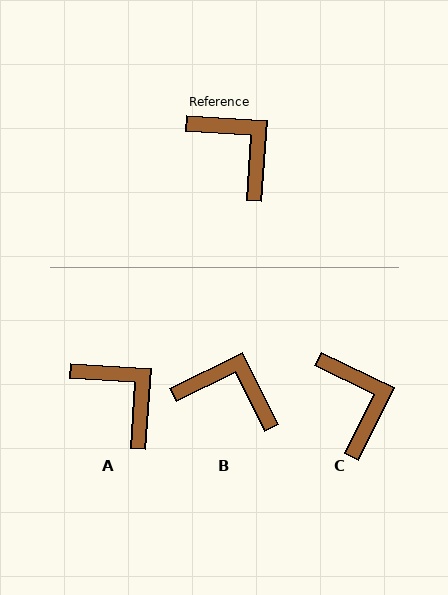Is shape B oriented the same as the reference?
No, it is off by about 30 degrees.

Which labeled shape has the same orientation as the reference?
A.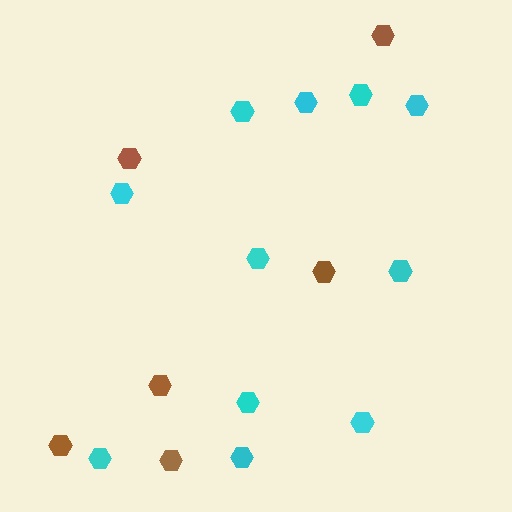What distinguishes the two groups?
There are 2 groups: one group of cyan hexagons (11) and one group of brown hexagons (6).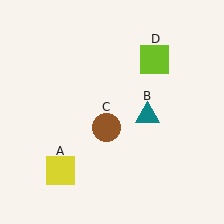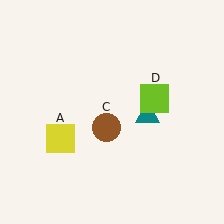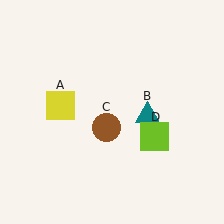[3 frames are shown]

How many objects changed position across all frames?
2 objects changed position: yellow square (object A), lime square (object D).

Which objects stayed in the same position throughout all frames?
Teal triangle (object B) and brown circle (object C) remained stationary.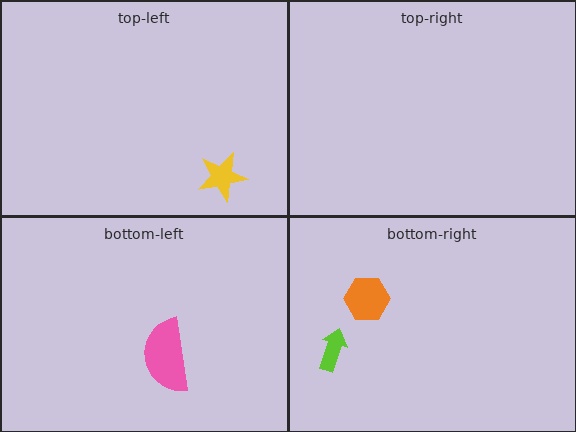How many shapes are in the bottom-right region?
2.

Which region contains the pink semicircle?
The bottom-left region.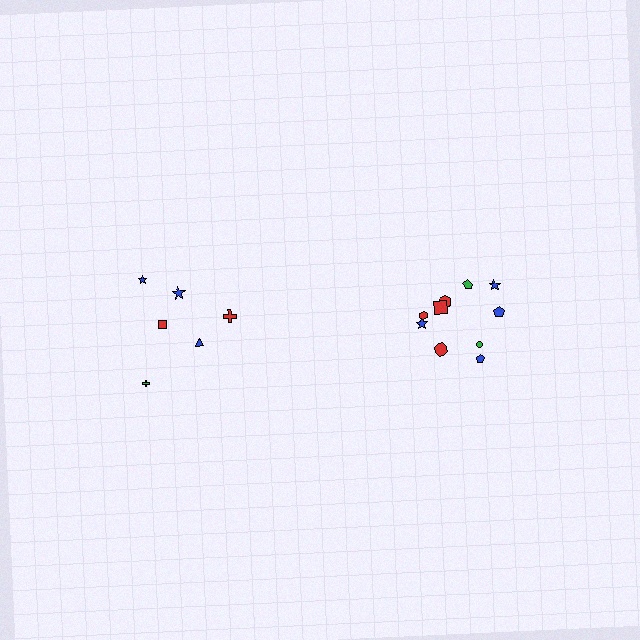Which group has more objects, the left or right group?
The right group.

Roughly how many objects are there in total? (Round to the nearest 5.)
Roughly 15 objects in total.